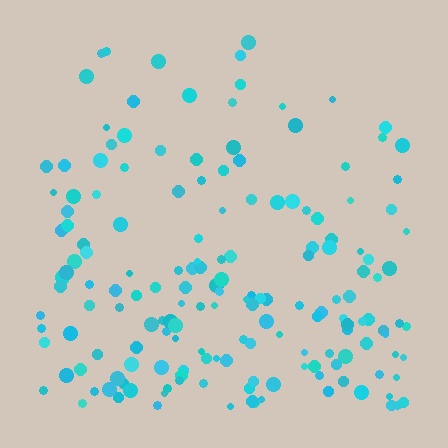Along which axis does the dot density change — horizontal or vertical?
Vertical.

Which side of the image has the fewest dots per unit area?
The top.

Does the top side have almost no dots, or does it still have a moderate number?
Still a moderate number, just noticeably fewer than the bottom.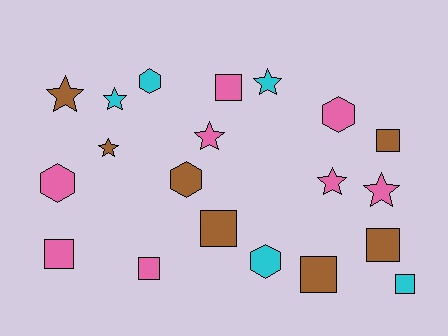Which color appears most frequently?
Pink, with 8 objects.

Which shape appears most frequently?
Square, with 8 objects.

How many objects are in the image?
There are 20 objects.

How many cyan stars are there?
There are 2 cyan stars.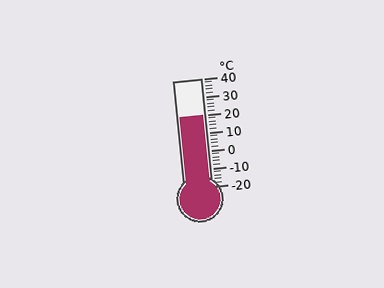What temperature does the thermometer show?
The thermometer shows approximately 20°C.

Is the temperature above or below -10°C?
The temperature is above -10°C.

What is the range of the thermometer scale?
The thermometer scale ranges from -20°C to 40°C.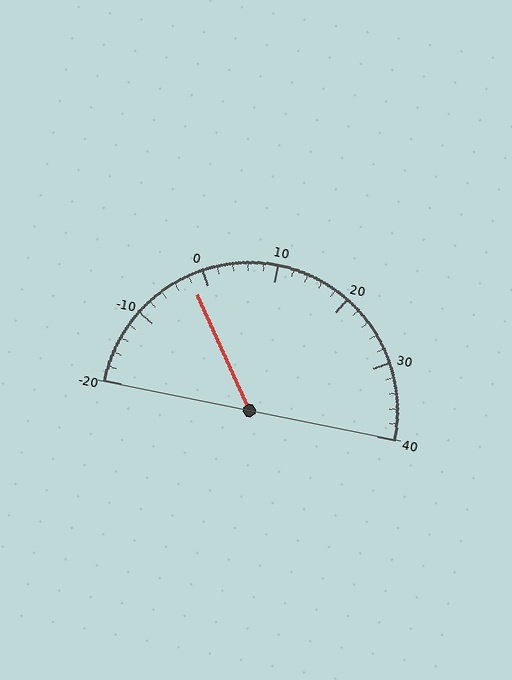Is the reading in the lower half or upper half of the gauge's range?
The reading is in the lower half of the range (-20 to 40).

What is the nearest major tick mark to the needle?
The nearest major tick mark is 0.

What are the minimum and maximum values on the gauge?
The gauge ranges from -20 to 40.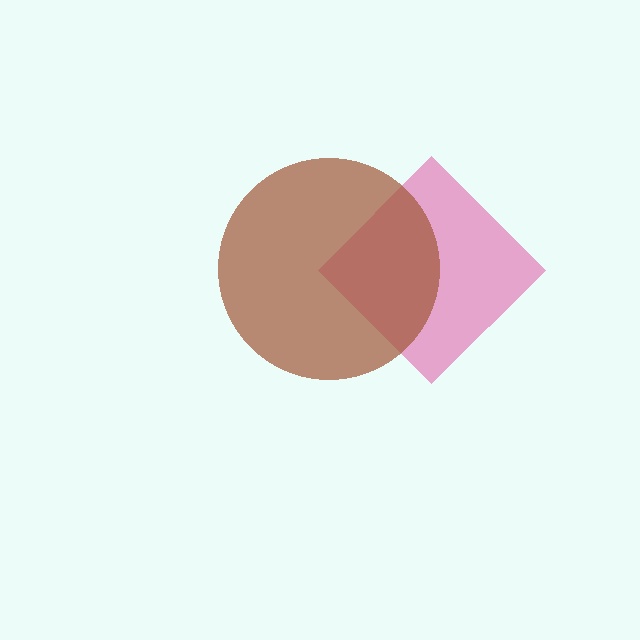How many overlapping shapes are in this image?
There are 2 overlapping shapes in the image.